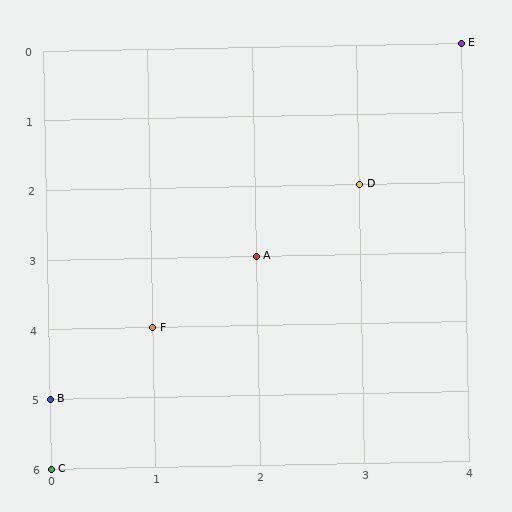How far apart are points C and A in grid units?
Points C and A are 2 columns and 3 rows apart (about 3.6 grid units diagonally).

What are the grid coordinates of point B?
Point B is at grid coordinates (0, 5).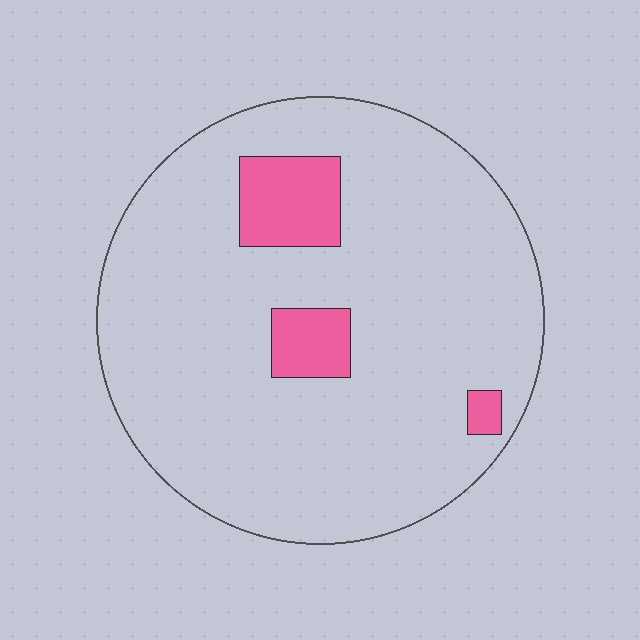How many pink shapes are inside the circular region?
3.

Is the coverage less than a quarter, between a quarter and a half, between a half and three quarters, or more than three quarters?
Less than a quarter.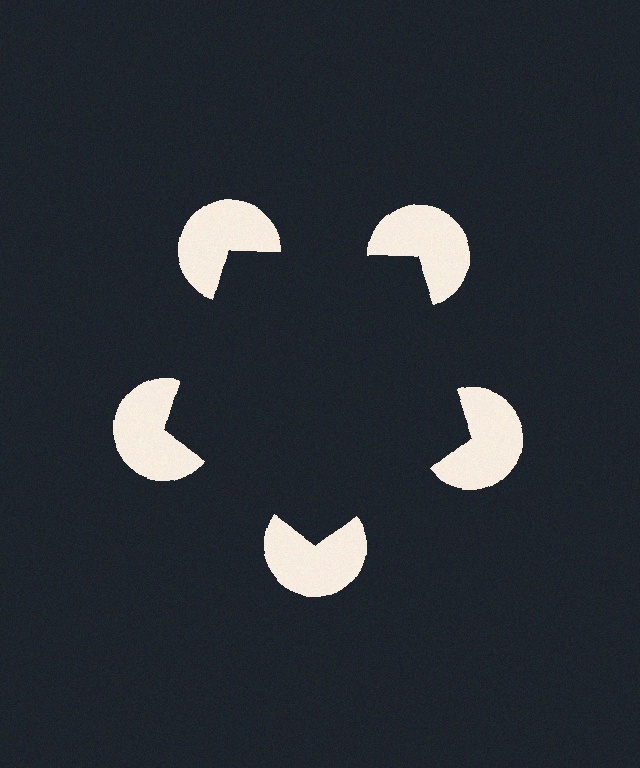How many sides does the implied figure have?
5 sides.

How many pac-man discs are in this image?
There are 5 — one at each vertex of the illusory pentagon.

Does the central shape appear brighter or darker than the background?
It typically appears slightly darker than the background, even though no actual brightness change is drawn.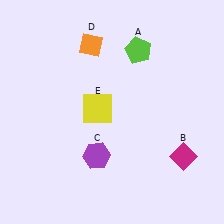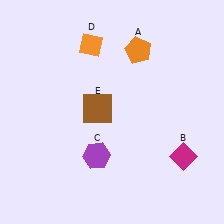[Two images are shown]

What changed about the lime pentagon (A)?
In Image 1, A is lime. In Image 2, it changed to orange.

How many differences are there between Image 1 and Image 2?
There are 2 differences between the two images.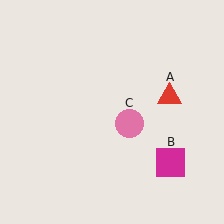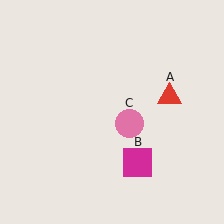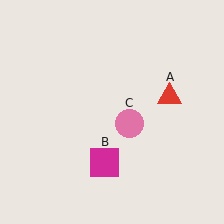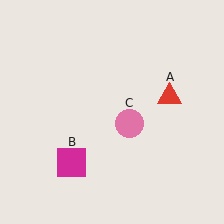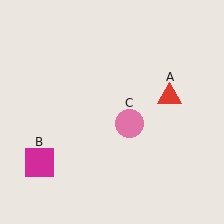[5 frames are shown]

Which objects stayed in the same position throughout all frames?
Red triangle (object A) and pink circle (object C) remained stationary.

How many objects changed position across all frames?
1 object changed position: magenta square (object B).